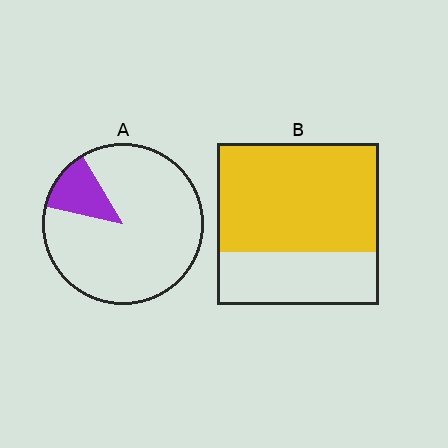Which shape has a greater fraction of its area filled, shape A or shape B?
Shape B.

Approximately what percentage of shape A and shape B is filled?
A is approximately 15% and B is approximately 65%.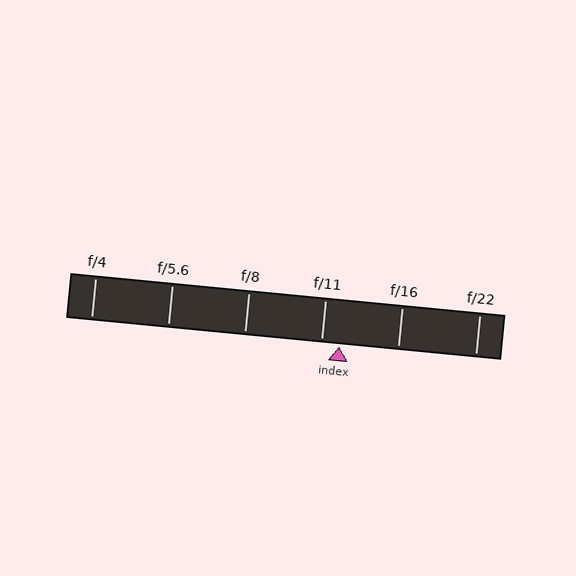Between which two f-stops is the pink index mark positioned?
The index mark is between f/11 and f/16.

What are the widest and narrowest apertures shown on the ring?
The widest aperture shown is f/4 and the narrowest is f/22.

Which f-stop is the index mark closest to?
The index mark is closest to f/11.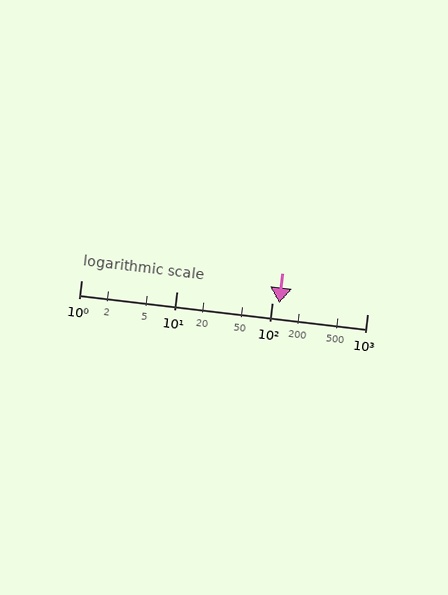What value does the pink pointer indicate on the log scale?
The pointer indicates approximately 120.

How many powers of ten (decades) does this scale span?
The scale spans 3 decades, from 1 to 1000.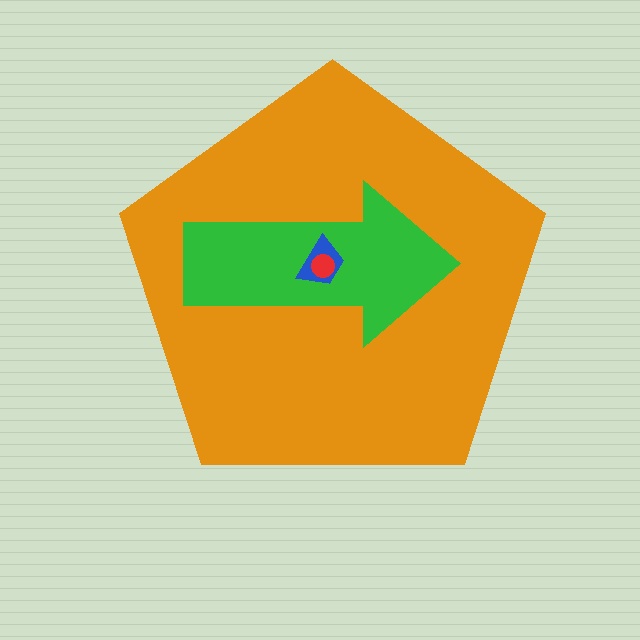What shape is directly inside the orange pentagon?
The green arrow.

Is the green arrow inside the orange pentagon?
Yes.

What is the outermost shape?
The orange pentagon.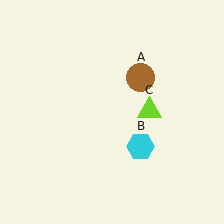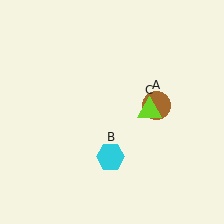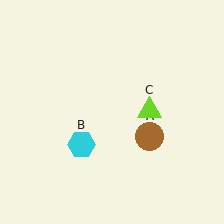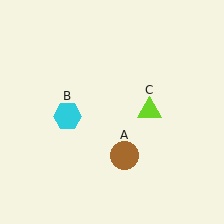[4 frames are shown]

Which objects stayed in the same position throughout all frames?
Lime triangle (object C) remained stationary.